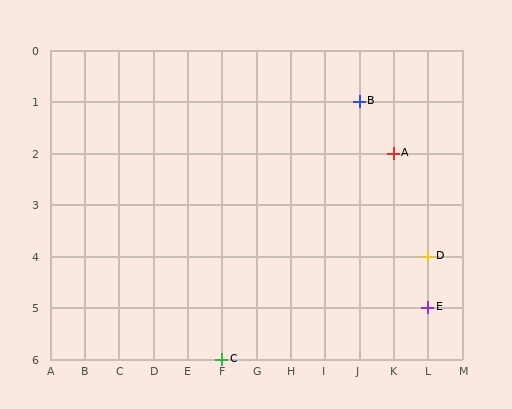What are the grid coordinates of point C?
Point C is at grid coordinates (F, 6).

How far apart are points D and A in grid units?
Points D and A are 1 column and 2 rows apart (about 2.2 grid units diagonally).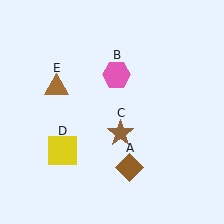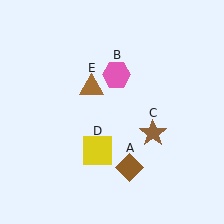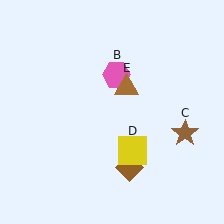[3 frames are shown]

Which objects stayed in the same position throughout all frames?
Brown diamond (object A) and pink hexagon (object B) remained stationary.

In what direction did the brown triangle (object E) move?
The brown triangle (object E) moved right.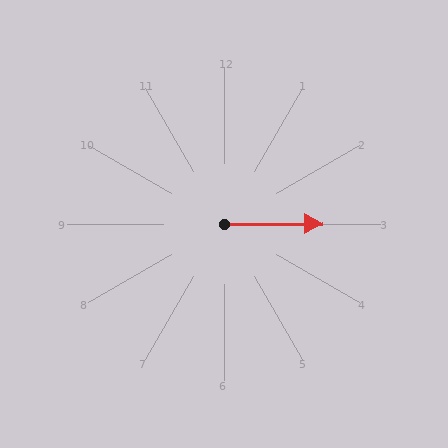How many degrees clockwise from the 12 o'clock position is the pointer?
Approximately 89 degrees.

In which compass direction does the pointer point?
East.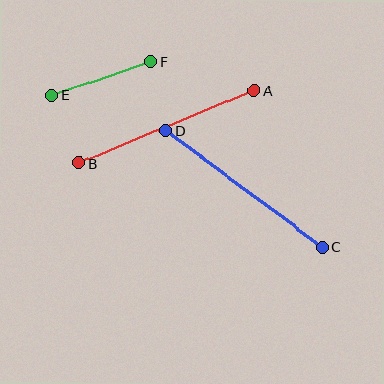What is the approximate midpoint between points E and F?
The midpoint is at approximately (101, 78) pixels.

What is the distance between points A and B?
The distance is approximately 190 pixels.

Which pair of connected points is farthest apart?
Points C and D are farthest apart.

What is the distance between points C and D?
The distance is approximately 195 pixels.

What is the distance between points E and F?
The distance is approximately 104 pixels.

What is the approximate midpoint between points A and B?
The midpoint is at approximately (167, 127) pixels.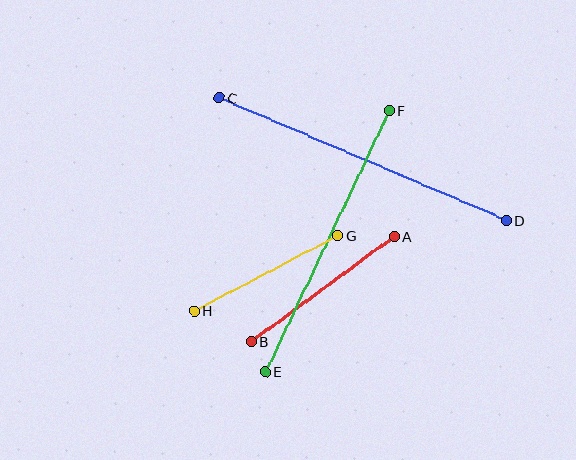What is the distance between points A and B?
The distance is approximately 177 pixels.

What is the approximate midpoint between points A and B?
The midpoint is at approximately (323, 289) pixels.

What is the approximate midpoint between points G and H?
The midpoint is at approximately (266, 273) pixels.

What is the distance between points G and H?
The distance is approximately 162 pixels.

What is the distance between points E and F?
The distance is approximately 289 pixels.